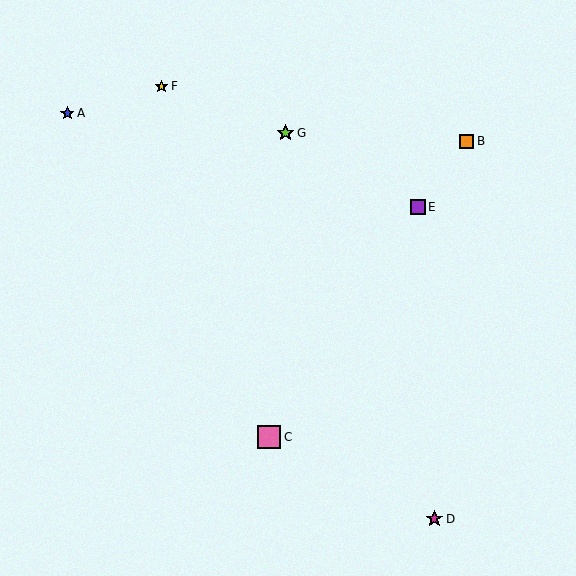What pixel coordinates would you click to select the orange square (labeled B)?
Click at (467, 141) to select the orange square B.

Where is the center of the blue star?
The center of the blue star is at (67, 113).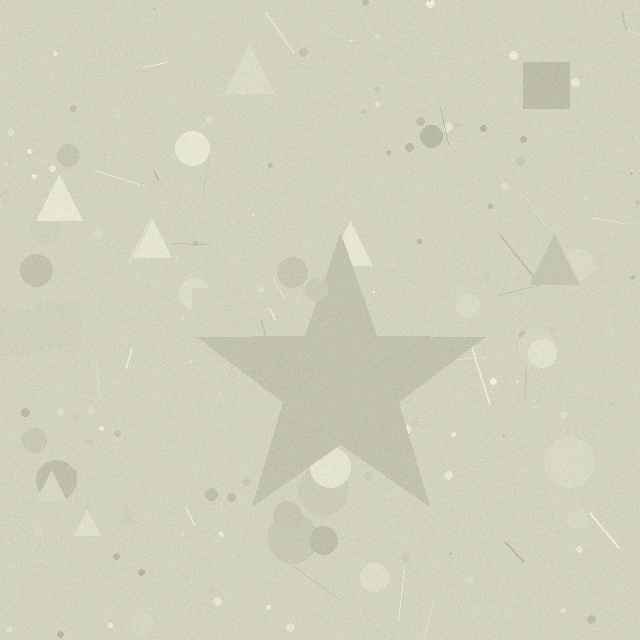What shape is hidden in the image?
A star is hidden in the image.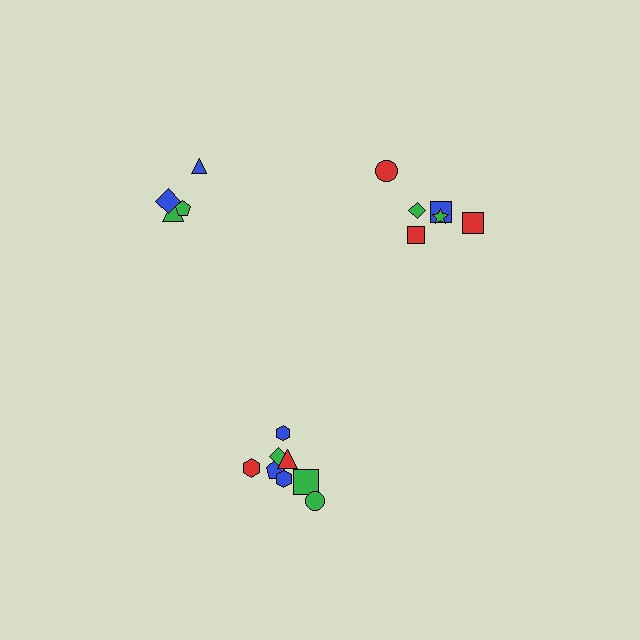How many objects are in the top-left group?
There are 4 objects.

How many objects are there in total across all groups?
There are 18 objects.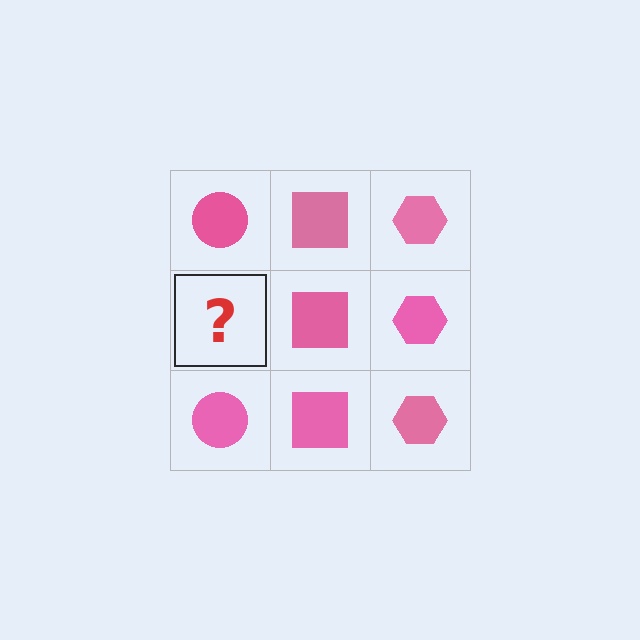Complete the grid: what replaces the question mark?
The question mark should be replaced with a pink circle.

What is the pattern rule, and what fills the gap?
The rule is that each column has a consistent shape. The gap should be filled with a pink circle.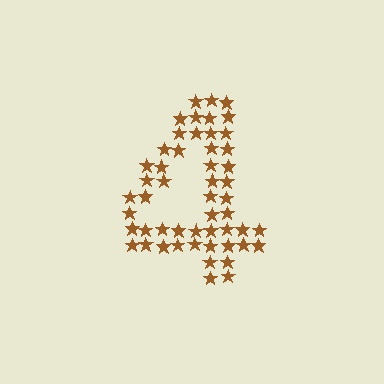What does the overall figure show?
The overall figure shows the digit 4.